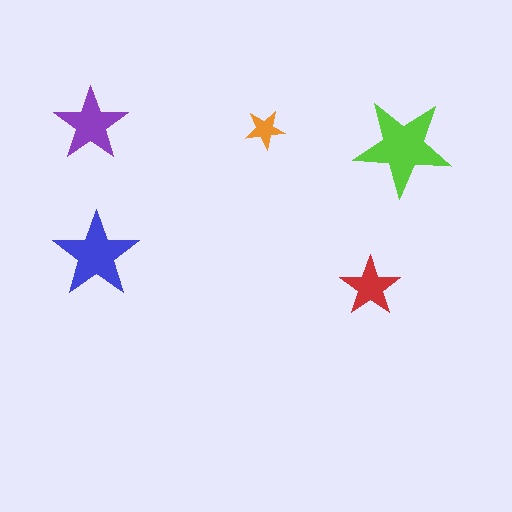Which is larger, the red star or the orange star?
The red one.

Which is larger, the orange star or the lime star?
The lime one.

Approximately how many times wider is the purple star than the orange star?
About 2 times wider.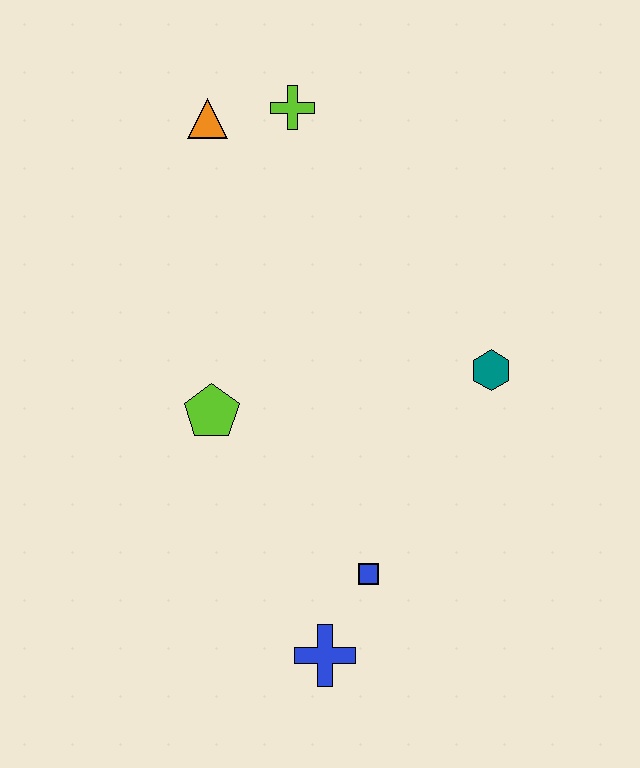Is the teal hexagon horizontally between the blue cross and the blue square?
No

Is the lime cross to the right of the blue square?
No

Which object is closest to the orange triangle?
The lime cross is closest to the orange triangle.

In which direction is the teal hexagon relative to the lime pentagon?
The teal hexagon is to the right of the lime pentagon.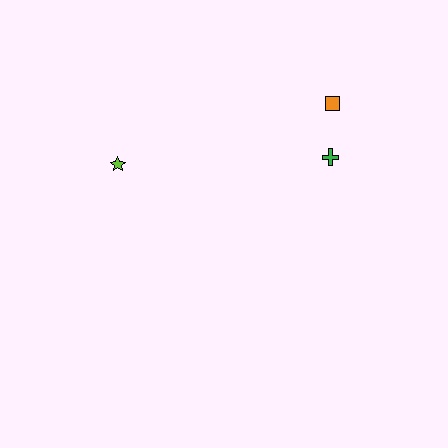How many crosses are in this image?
There is 1 cross.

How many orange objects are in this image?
There is 1 orange object.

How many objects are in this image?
There are 3 objects.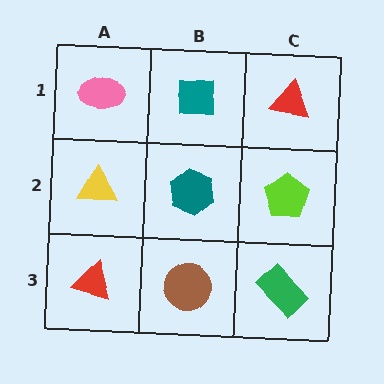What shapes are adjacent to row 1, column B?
A teal hexagon (row 2, column B), a pink ellipse (row 1, column A), a red triangle (row 1, column C).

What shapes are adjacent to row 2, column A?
A pink ellipse (row 1, column A), a red triangle (row 3, column A), a teal hexagon (row 2, column B).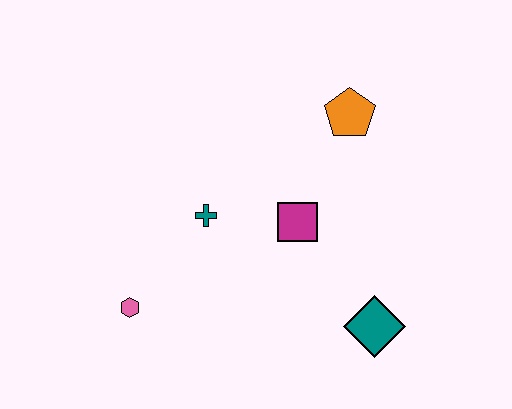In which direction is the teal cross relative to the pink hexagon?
The teal cross is above the pink hexagon.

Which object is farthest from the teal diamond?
The pink hexagon is farthest from the teal diamond.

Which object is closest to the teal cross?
The magenta square is closest to the teal cross.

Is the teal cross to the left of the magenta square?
Yes